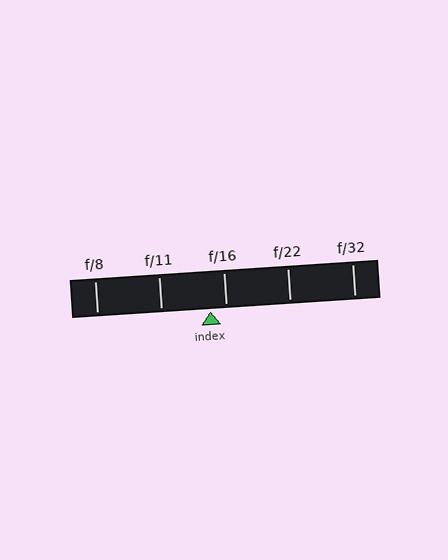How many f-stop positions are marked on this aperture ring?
There are 5 f-stop positions marked.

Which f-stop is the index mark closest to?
The index mark is closest to f/16.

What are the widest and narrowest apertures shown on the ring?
The widest aperture shown is f/8 and the narrowest is f/32.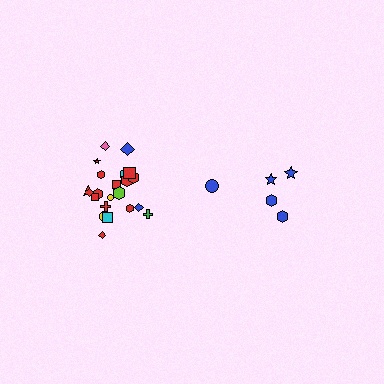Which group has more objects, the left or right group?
The left group.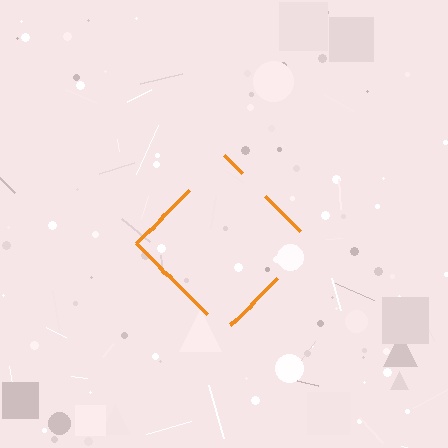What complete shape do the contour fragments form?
The contour fragments form a diamond.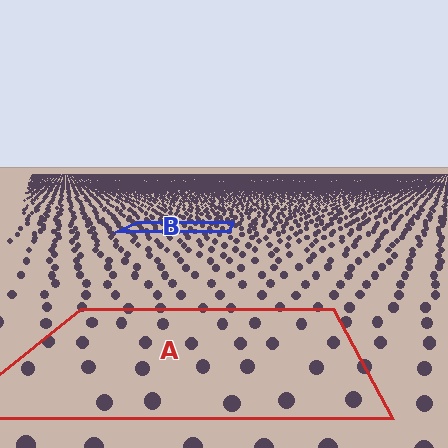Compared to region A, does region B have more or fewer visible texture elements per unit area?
Region B has more texture elements per unit area — they are packed more densely because it is farther away.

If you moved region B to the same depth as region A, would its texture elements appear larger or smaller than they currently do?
They would appear larger. At a closer depth, the same texture elements are projected at a bigger on-screen size.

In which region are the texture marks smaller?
The texture marks are smaller in region B, because it is farther away.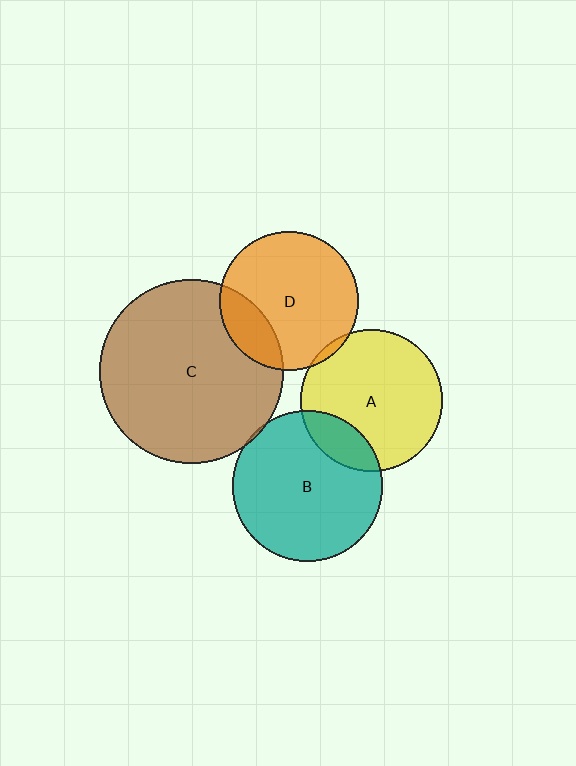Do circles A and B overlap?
Yes.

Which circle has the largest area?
Circle C (brown).